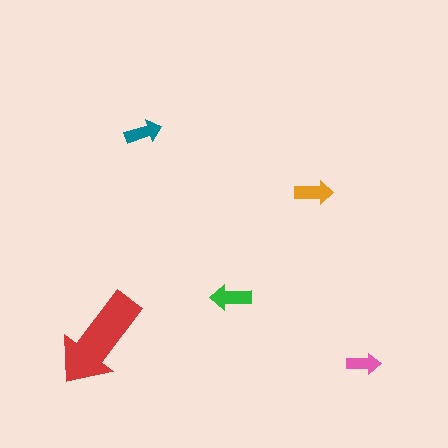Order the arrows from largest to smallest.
the red one, the green one, the orange one, the teal one, the pink one.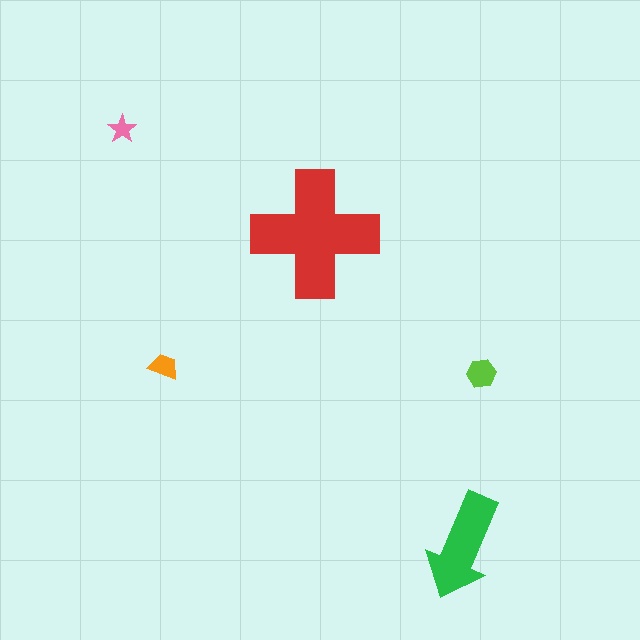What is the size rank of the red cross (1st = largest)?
1st.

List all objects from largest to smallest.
The red cross, the green arrow, the lime hexagon, the orange trapezoid, the pink star.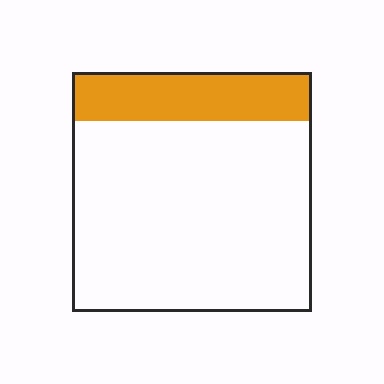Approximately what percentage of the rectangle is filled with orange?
Approximately 20%.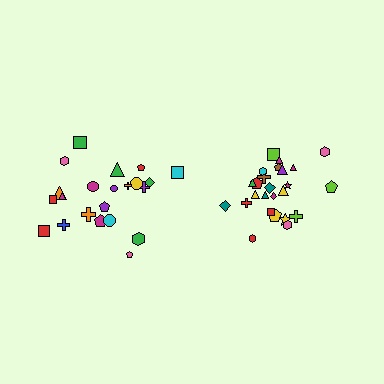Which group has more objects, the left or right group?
The right group.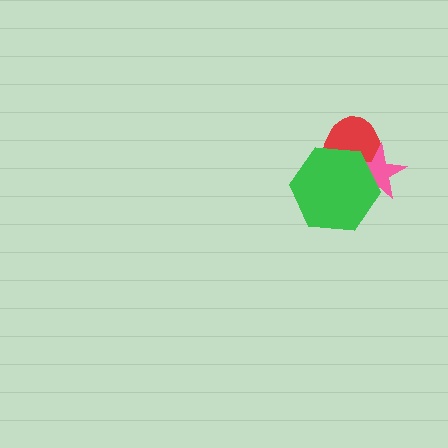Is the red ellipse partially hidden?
Yes, it is partially covered by another shape.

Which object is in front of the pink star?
The green hexagon is in front of the pink star.